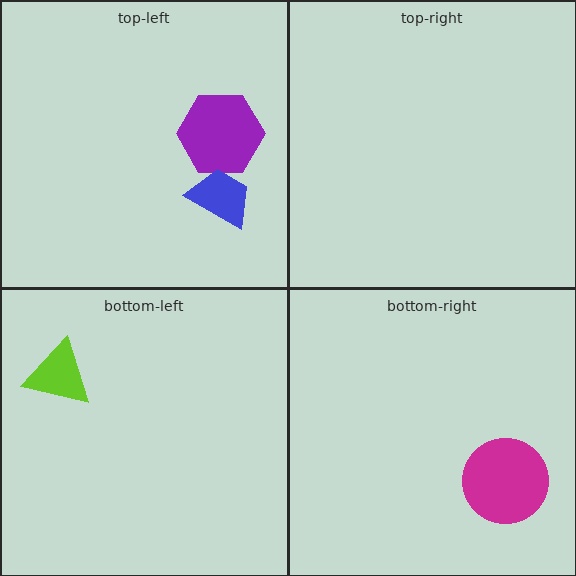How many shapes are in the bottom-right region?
1.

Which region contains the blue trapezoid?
The top-left region.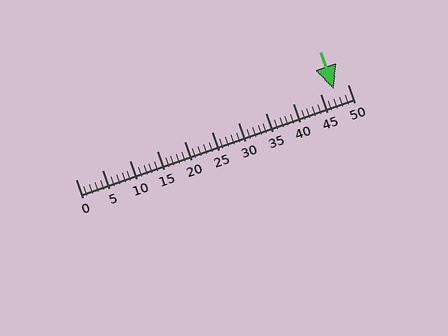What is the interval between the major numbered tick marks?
The major tick marks are spaced 5 units apart.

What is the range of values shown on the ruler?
The ruler shows values from 0 to 50.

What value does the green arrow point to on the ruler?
The green arrow points to approximately 48.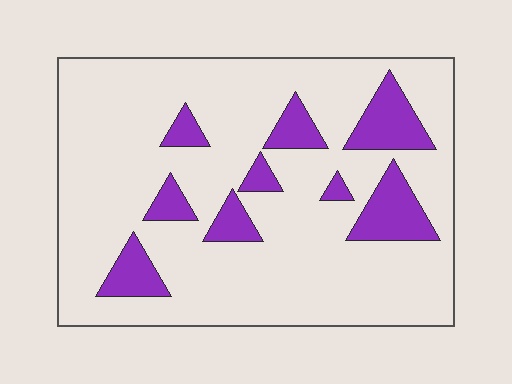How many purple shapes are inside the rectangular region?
9.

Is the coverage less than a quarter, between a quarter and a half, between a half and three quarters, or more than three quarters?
Less than a quarter.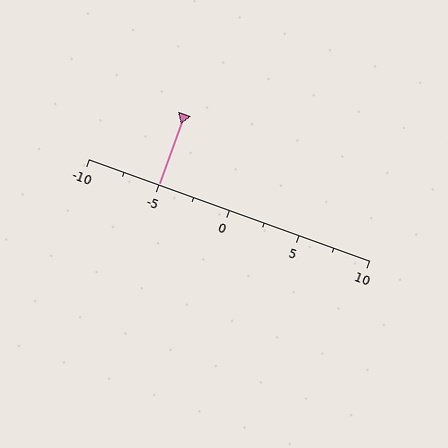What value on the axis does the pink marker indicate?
The marker indicates approximately -5.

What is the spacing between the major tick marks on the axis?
The major ticks are spaced 5 apart.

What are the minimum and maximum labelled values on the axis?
The axis runs from -10 to 10.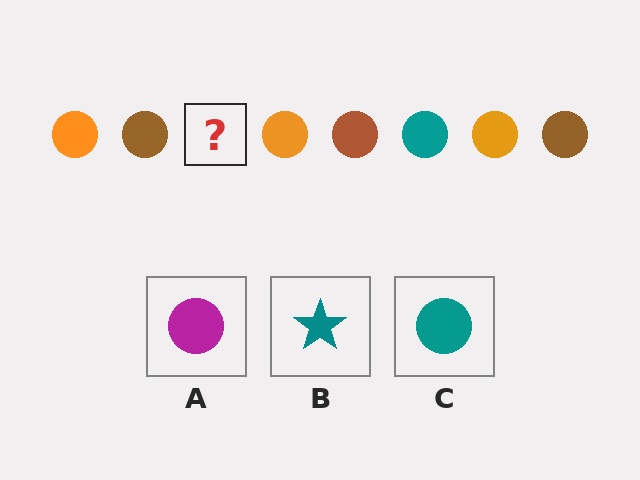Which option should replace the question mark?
Option C.